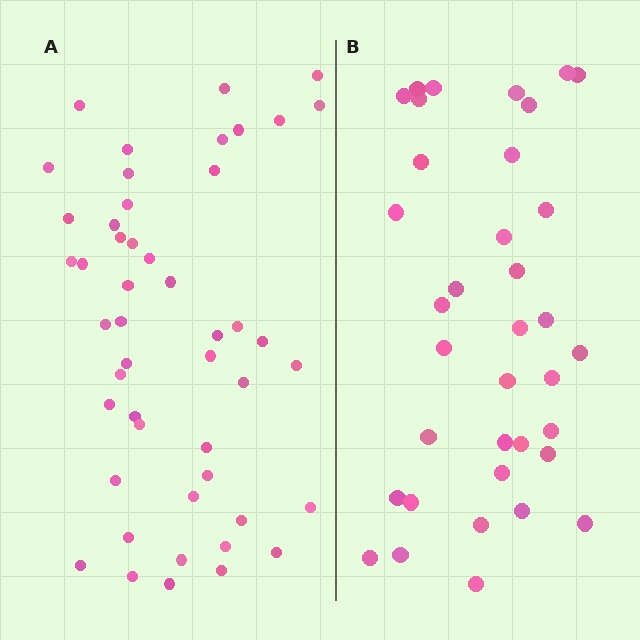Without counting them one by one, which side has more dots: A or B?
Region A (the left region) has more dots.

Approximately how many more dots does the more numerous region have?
Region A has roughly 12 or so more dots than region B.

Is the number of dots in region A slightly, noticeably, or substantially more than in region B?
Region A has noticeably more, but not dramatically so. The ratio is roughly 1.3 to 1.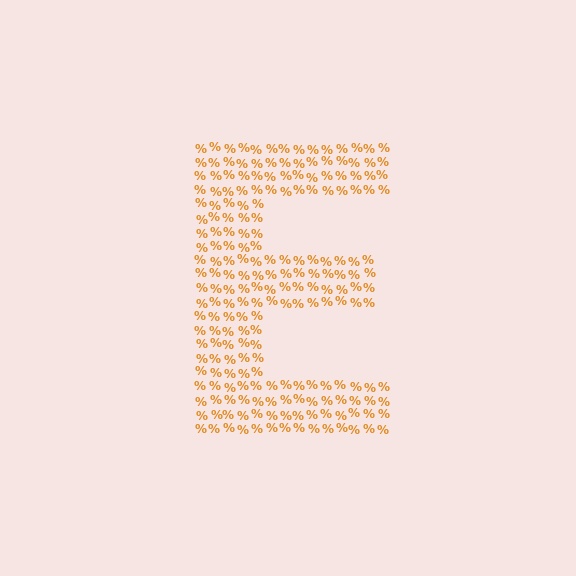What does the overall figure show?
The overall figure shows the letter E.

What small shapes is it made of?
It is made of small percent signs.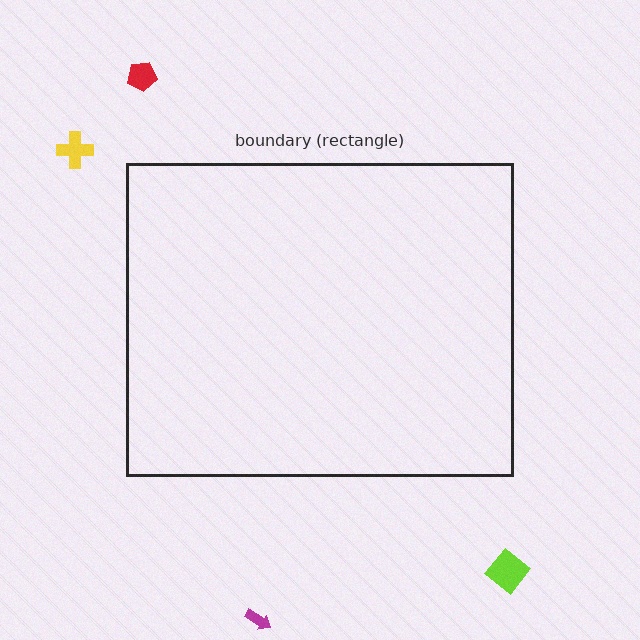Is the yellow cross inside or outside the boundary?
Outside.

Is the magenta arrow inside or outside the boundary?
Outside.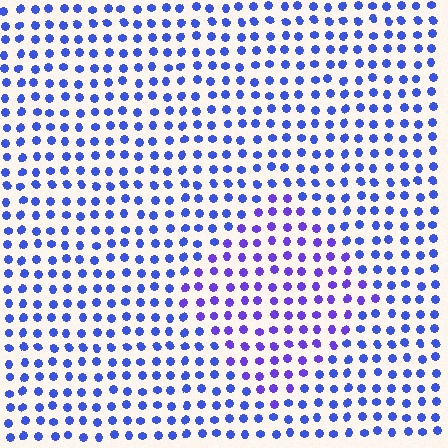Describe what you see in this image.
The image is filled with small blue elements in a uniform arrangement. A diamond-shaped region is visible where the elements are tinted to a slightly different hue, forming a subtle color boundary.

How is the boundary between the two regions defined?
The boundary is defined purely by a slight shift in hue (about 28 degrees). Spacing, size, and orientation are identical on both sides.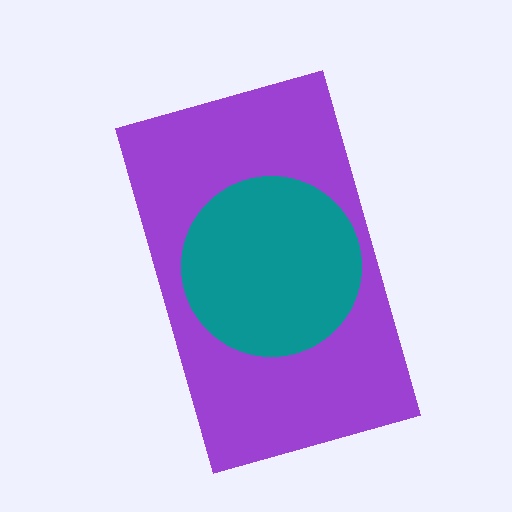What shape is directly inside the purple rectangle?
The teal circle.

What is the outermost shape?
The purple rectangle.